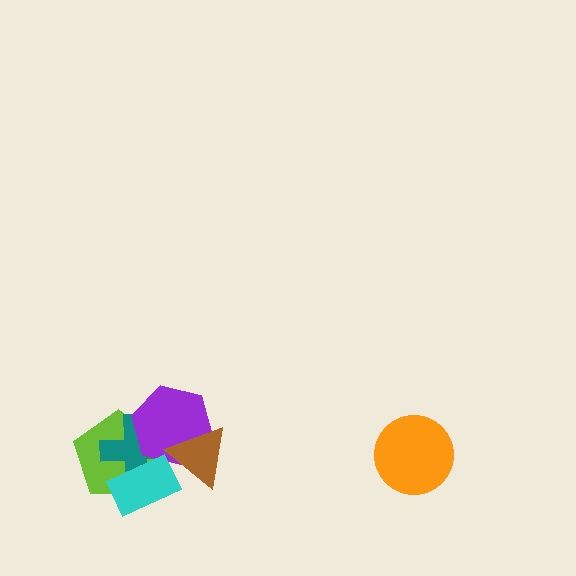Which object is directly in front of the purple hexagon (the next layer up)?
The brown triangle is directly in front of the purple hexagon.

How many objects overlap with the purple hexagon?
4 objects overlap with the purple hexagon.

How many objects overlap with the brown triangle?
2 objects overlap with the brown triangle.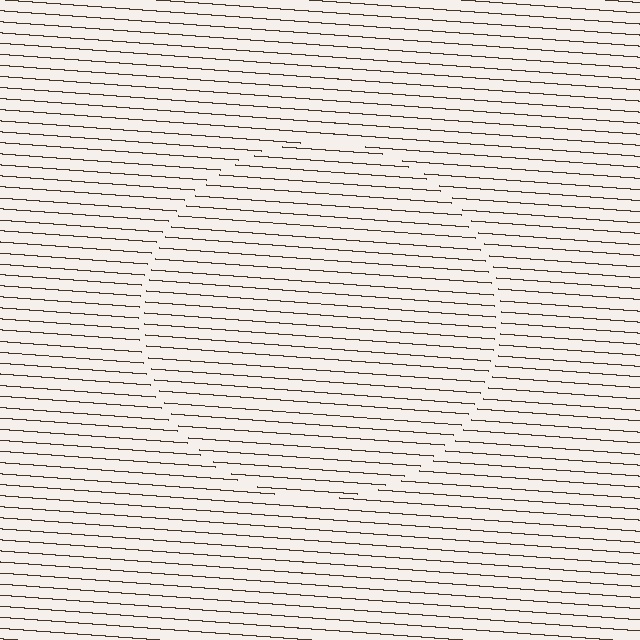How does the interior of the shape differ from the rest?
The interior of the shape contains the same grating, shifted by half a period — the contour is defined by the phase discontinuity where line-ends from the inner and outer gratings abut.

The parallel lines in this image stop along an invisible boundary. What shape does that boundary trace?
An illusory circle. The interior of the shape contains the same grating, shifted by half a period — the contour is defined by the phase discontinuity where line-ends from the inner and outer gratings abut.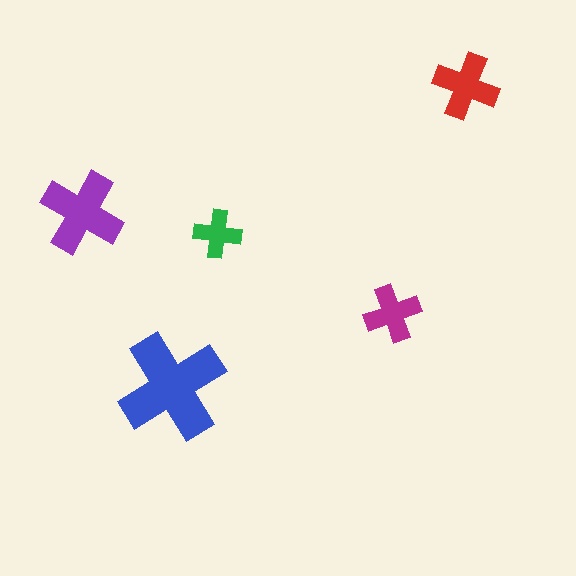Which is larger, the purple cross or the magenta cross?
The purple one.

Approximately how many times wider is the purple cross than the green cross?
About 1.5 times wider.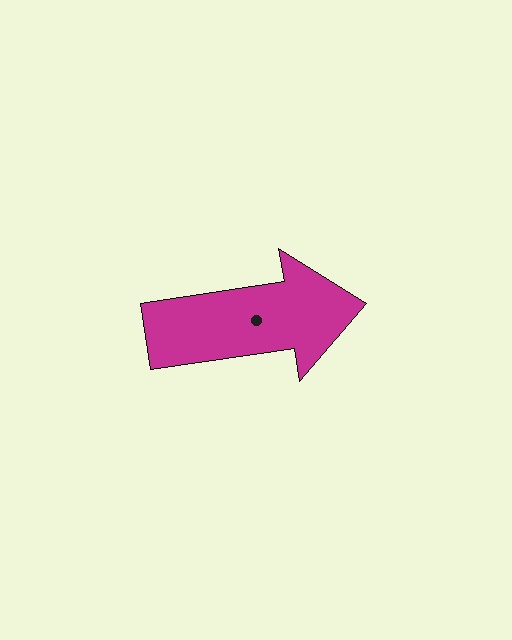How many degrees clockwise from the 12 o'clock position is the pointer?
Approximately 81 degrees.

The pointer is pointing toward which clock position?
Roughly 3 o'clock.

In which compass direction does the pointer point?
East.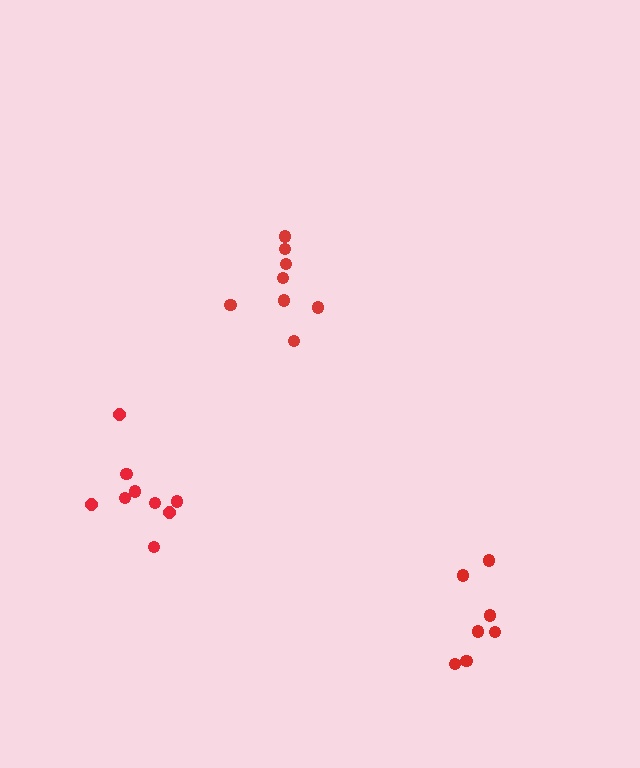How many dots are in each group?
Group 1: 8 dots, Group 2: 7 dots, Group 3: 9 dots (24 total).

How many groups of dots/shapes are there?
There are 3 groups.